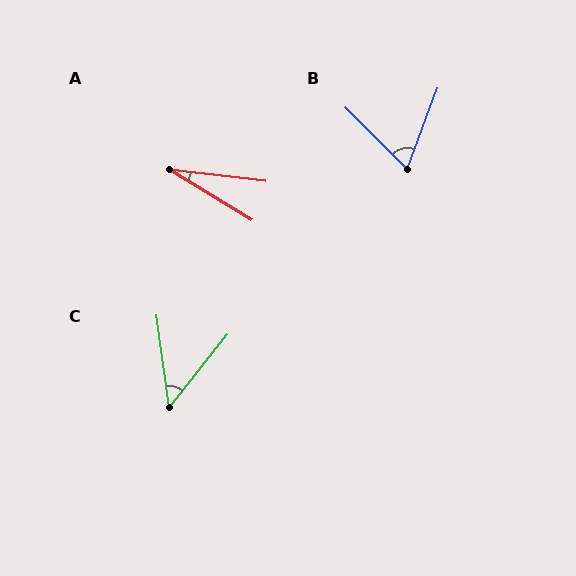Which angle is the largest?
B, at approximately 66 degrees.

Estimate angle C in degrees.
Approximately 46 degrees.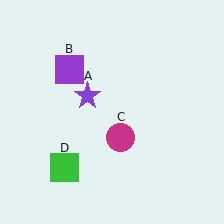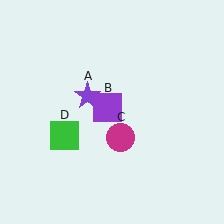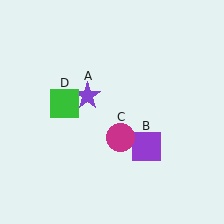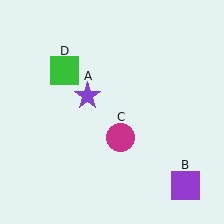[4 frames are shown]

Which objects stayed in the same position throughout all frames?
Purple star (object A) and magenta circle (object C) remained stationary.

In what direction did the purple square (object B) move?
The purple square (object B) moved down and to the right.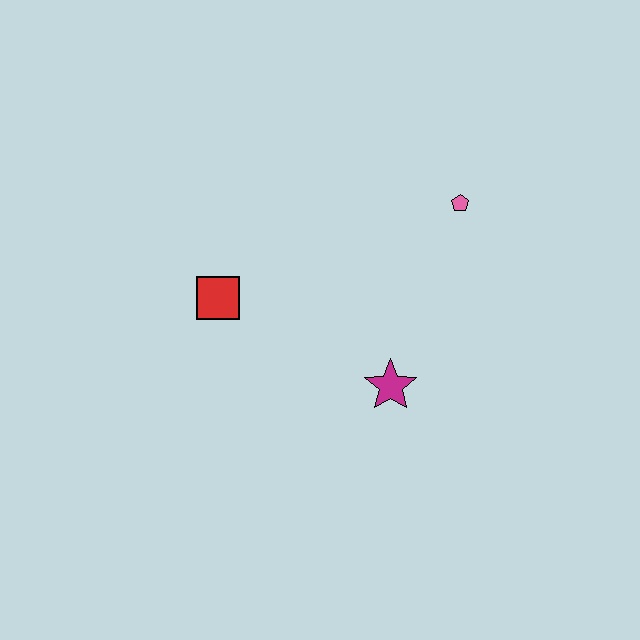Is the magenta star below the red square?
Yes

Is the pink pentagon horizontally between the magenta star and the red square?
No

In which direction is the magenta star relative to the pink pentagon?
The magenta star is below the pink pentagon.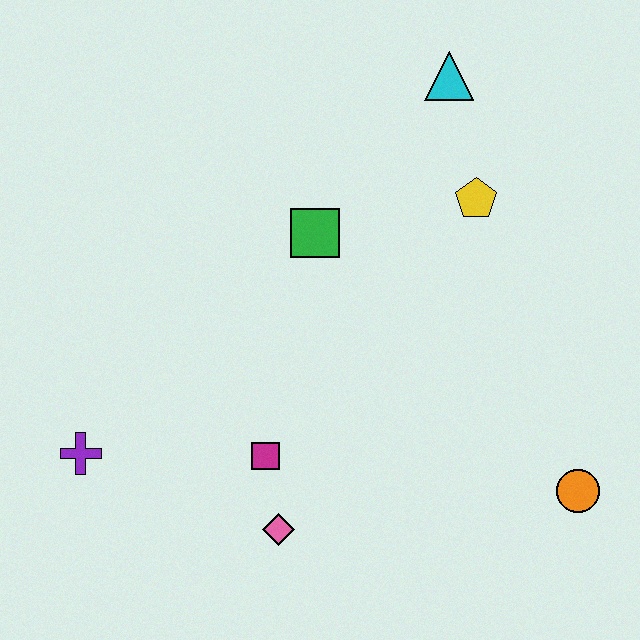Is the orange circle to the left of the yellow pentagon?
No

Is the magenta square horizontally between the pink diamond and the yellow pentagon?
No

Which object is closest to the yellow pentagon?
The cyan triangle is closest to the yellow pentagon.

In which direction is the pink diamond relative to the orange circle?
The pink diamond is to the left of the orange circle.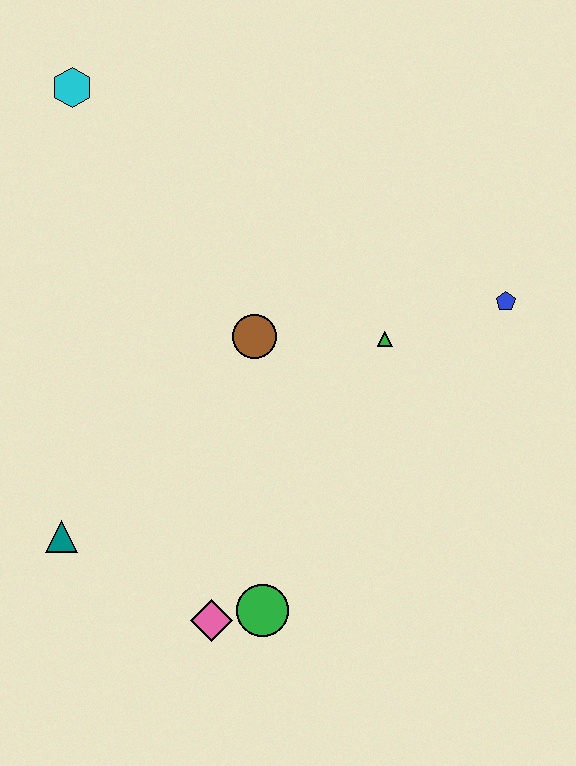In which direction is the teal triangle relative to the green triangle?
The teal triangle is to the left of the green triangle.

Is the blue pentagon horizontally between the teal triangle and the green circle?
No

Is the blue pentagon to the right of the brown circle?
Yes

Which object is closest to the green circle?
The pink diamond is closest to the green circle.